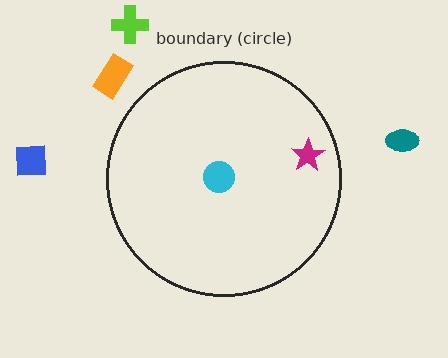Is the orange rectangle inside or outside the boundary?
Outside.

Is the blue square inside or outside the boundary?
Outside.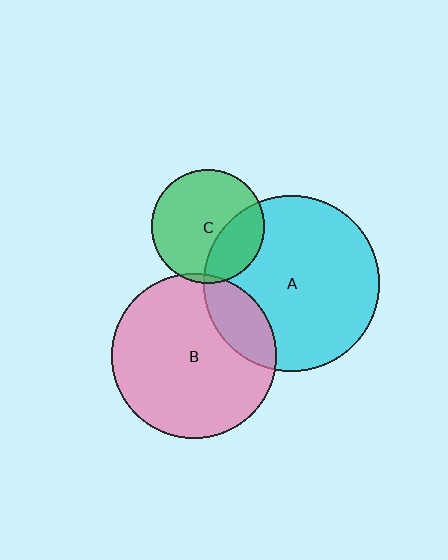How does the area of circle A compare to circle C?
Approximately 2.4 times.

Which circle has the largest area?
Circle A (cyan).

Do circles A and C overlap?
Yes.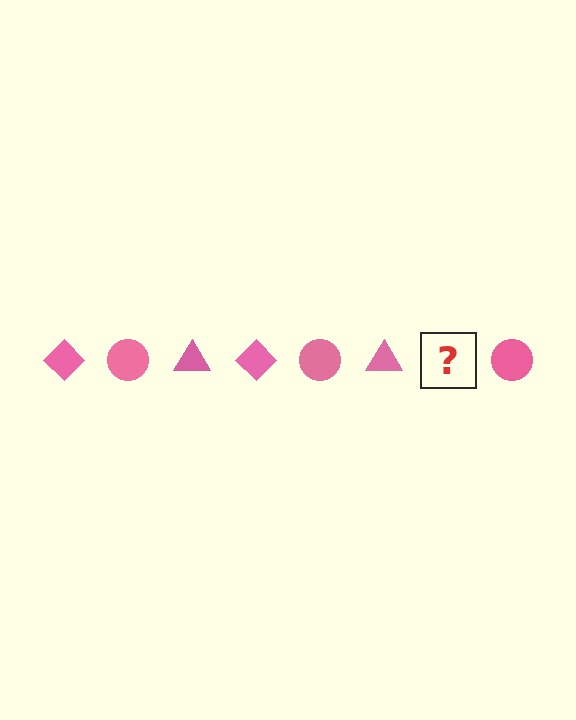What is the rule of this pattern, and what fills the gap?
The rule is that the pattern cycles through diamond, circle, triangle shapes in pink. The gap should be filled with a pink diamond.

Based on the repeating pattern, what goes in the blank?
The blank should be a pink diamond.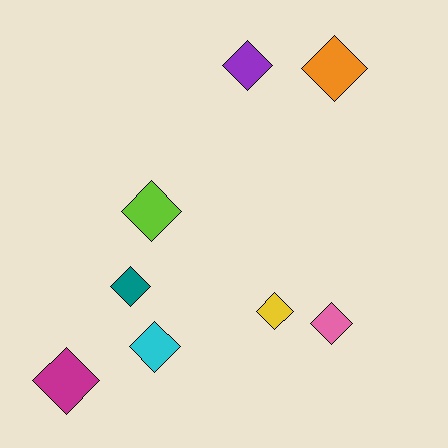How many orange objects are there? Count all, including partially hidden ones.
There is 1 orange object.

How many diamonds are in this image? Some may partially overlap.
There are 8 diamonds.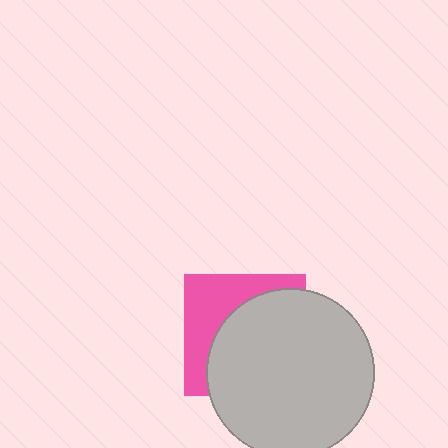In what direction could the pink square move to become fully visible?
The pink square could move toward the upper-left. That would shift it out from behind the light gray circle entirely.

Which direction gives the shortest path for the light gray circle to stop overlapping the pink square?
Moving toward the lower-right gives the shortest separation.